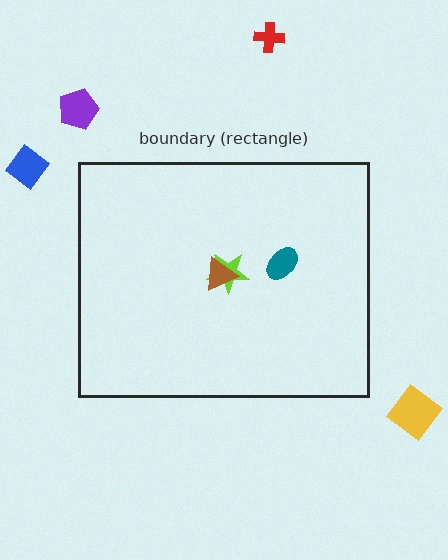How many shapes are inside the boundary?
3 inside, 4 outside.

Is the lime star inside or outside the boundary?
Inside.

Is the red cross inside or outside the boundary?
Outside.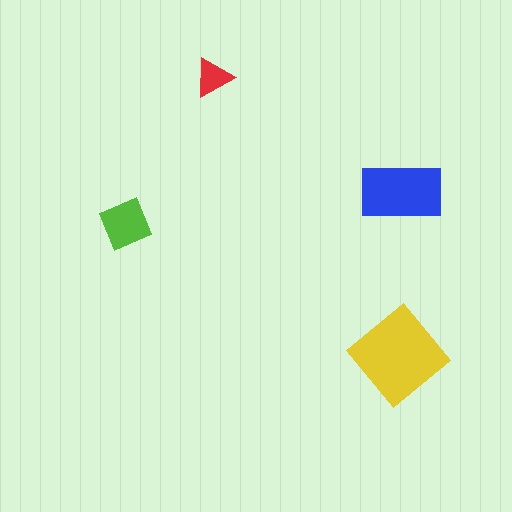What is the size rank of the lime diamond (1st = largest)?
3rd.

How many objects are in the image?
There are 4 objects in the image.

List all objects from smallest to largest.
The red triangle, the lime diamond, the blue rectangle, the yellow diamond.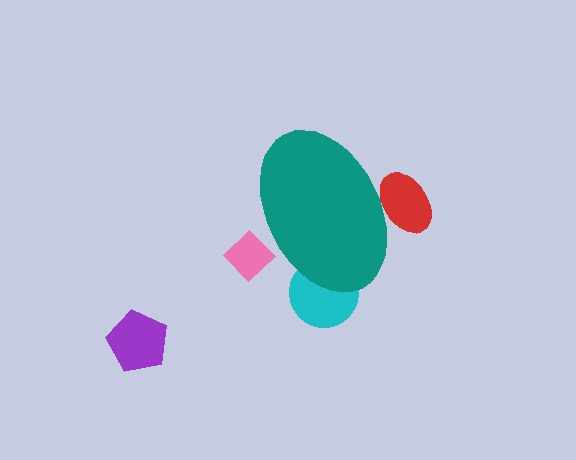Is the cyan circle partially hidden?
Yes, the cyan circle is partially hidden behind the teal ellipse.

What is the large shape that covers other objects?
A teal ellipse.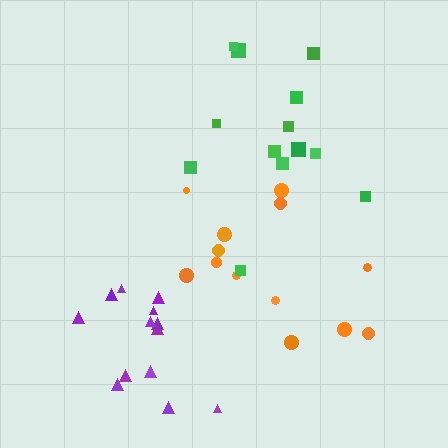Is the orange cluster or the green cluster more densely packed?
Orange.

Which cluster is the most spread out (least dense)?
Green.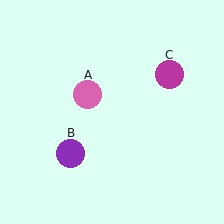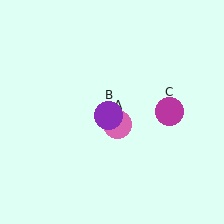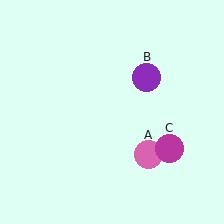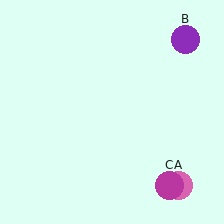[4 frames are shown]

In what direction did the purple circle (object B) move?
The purple circle (object B) moved up and to the right.